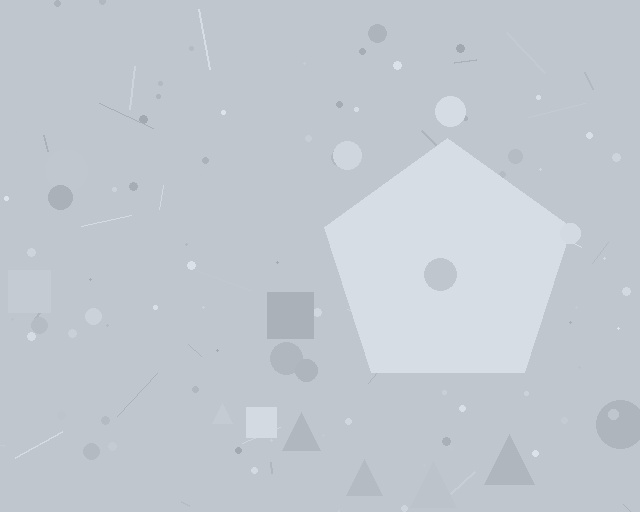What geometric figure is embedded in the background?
A pentagon is embedded in the background.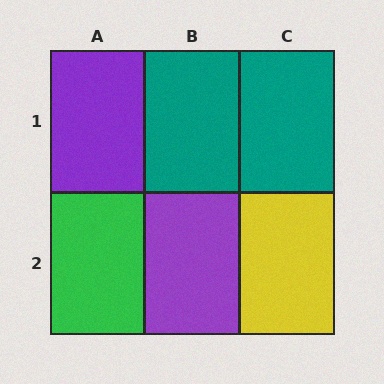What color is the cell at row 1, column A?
Purple.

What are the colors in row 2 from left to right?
Green, purple, yellow.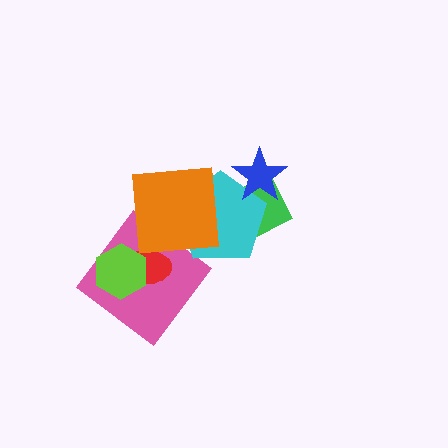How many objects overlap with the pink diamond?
3 objects overlap with the pink diamond.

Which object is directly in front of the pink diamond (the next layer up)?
The red ellipse is directly in front of the pink diamond.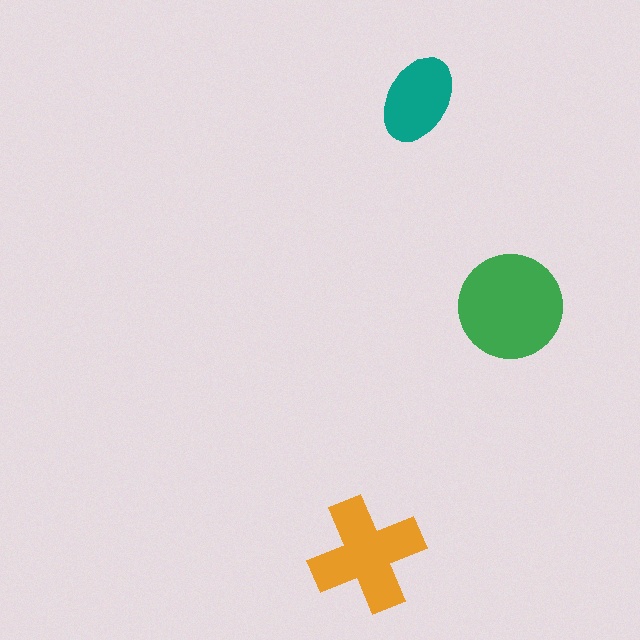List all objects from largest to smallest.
The green circle, the orange cross, the teal ellipse.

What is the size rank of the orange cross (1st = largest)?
2nd.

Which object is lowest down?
The orange cross is bottommost.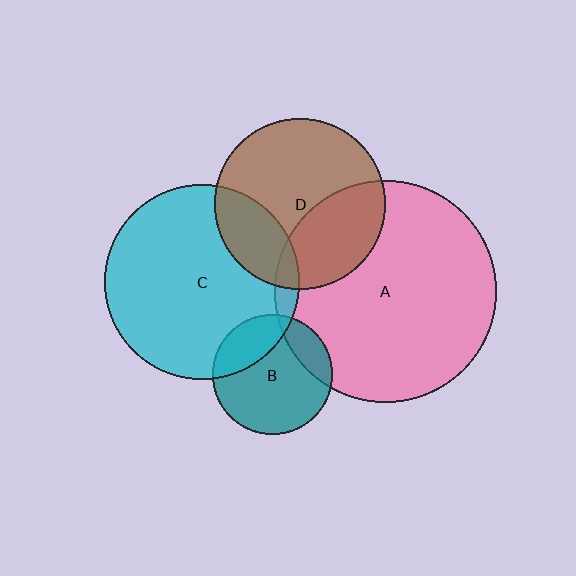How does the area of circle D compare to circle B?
Approximately 2.0 times.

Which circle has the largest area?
Circle A (pink).